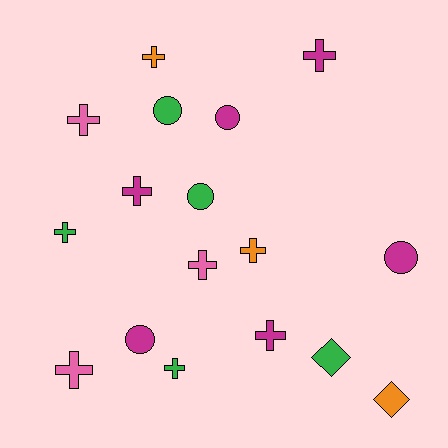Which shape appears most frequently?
Cross, with 10 objects.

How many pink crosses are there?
There are 3 pink crosses.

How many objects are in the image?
There are 17 objects.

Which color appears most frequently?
Magenta, with 6 objects.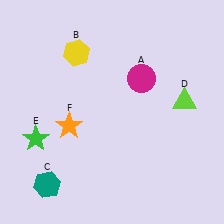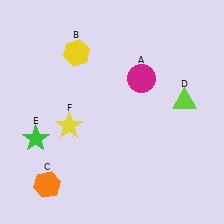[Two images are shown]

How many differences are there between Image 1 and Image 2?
There are 2 differences between the two images.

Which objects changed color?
C changed from teal to orange. F changed from orange to yellow.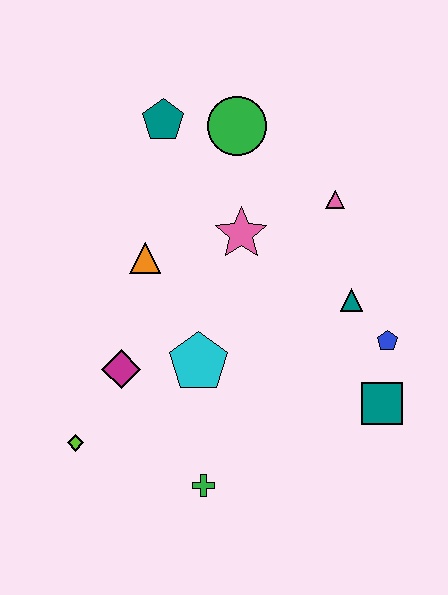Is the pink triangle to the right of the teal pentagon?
Yes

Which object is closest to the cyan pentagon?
The magenta diamond is closest to the cyan pentagon.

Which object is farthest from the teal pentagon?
The green cross is farthest from the teal pentagon.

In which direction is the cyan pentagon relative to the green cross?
The cyan pentagon is above the green cross.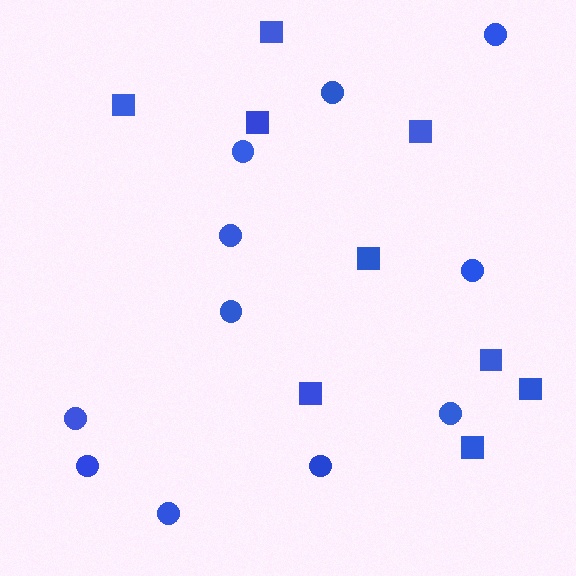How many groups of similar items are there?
There are 2 groups: one group of circles (11) and one group of squares (9).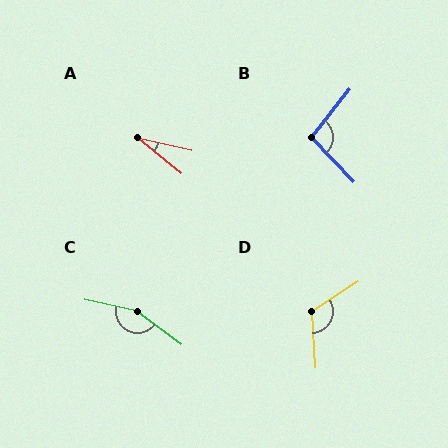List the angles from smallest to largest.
A (26°), B (98°), D (120°), C (156°).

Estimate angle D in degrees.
Approximately 120 degrees.